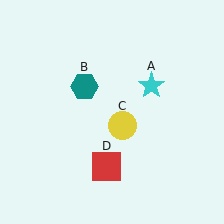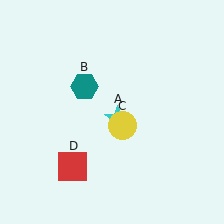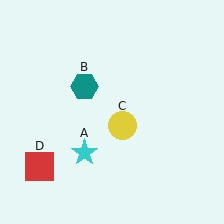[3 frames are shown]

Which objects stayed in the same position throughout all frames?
Teal hexagon (object B) and yellow circle (object C) remained stationary.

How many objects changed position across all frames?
2 objects changed position: cyan star (object A), red square (object D).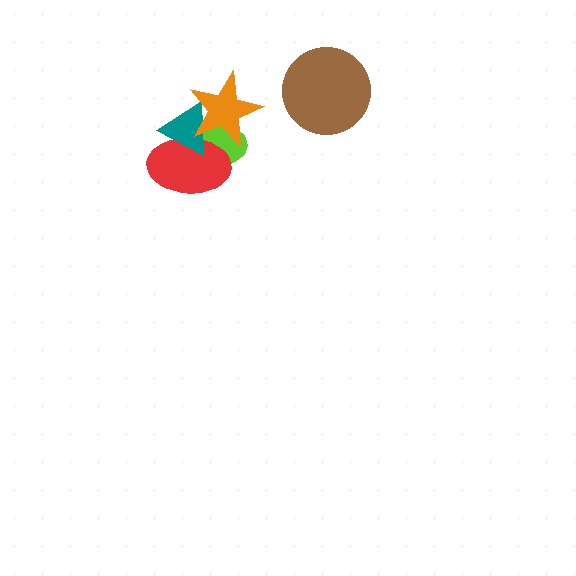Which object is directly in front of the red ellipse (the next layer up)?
The teal triangle is directly in front of the red ellipse.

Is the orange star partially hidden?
No, no other shape covers it.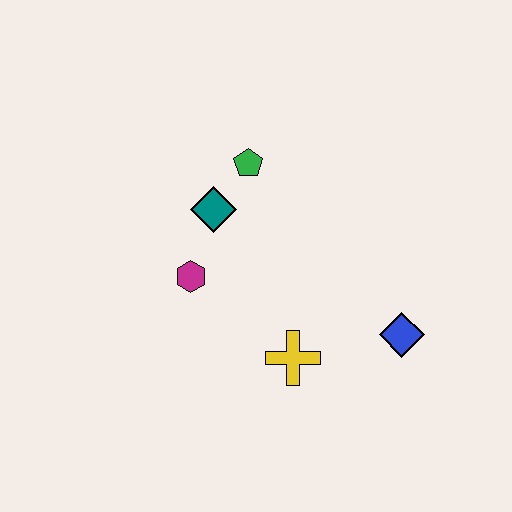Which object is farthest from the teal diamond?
The blue diamond is farthest from the teal diamond.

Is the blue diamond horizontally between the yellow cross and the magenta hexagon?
No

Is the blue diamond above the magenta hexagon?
No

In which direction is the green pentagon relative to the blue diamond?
The green pentagon is above the blue diamond.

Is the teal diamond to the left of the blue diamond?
Yes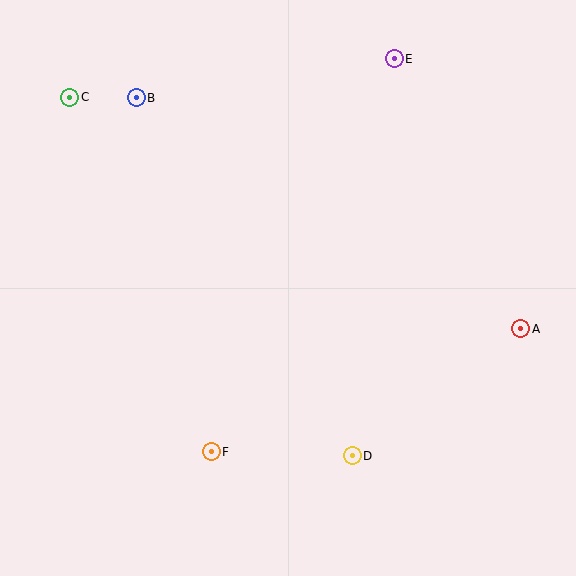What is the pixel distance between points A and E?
The distance between A and E is 298 pixels.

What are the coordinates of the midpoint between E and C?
The midpoint between E and C is at (232, 78).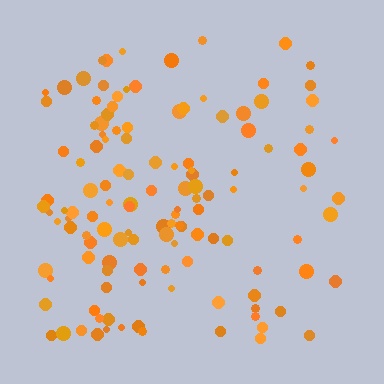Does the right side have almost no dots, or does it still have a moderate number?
Still a moderate number, just noticeably fewer than the left.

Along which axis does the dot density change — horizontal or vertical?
Horizontal.